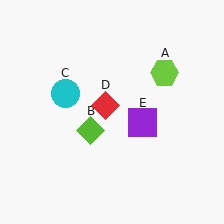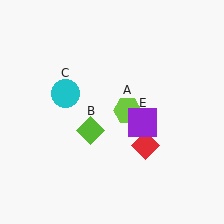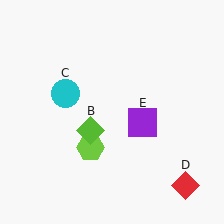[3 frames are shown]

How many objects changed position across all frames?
2 objects changed position: lime hexagon (object A), red diamond (object D).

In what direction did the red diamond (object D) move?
The red diamond (object D) moved down and to the right.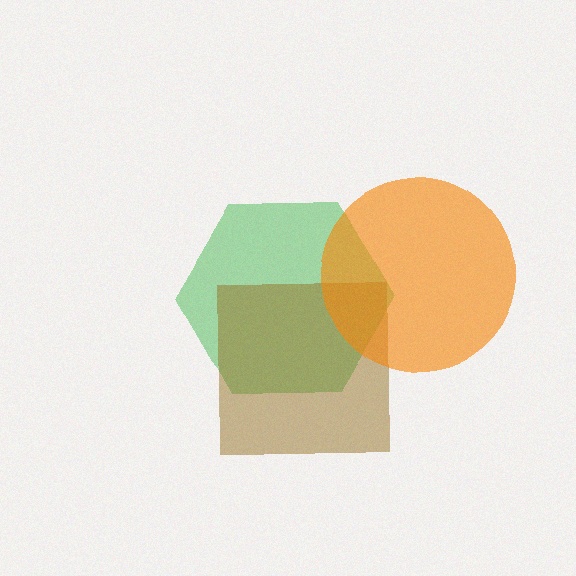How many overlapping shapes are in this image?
There are 3 overlapping shapes in the image.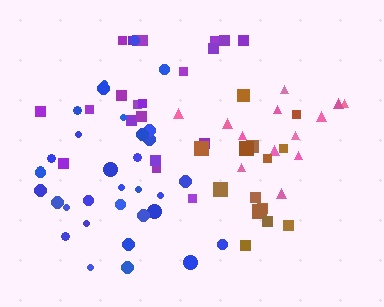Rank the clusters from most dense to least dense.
pink, blue, brown, purple.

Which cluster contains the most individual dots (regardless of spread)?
Blue (34).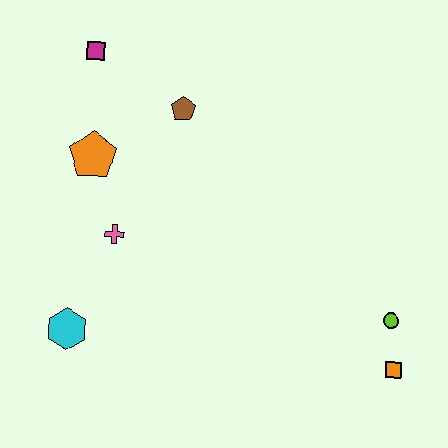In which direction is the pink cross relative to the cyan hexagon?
The pink cross is above the cyan hexagon.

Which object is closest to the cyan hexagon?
The pink cross is closest to the cyan hexagon.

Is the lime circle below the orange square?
No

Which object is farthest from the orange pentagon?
The orange square is farthest from the orange pentagon.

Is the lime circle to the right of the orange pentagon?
Yes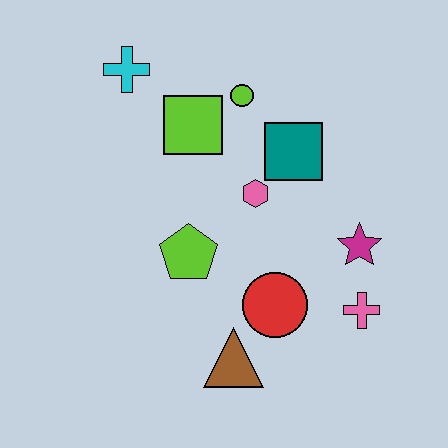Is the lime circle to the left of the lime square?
No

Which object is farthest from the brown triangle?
The cyan cross is farthest from the brown triangle.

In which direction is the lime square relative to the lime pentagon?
The lime square is above the lime pentagon.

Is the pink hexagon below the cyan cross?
Yes